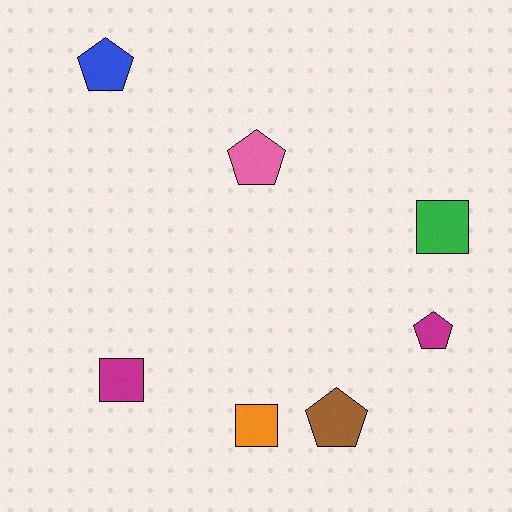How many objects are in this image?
There are 7 objects.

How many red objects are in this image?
There are no red objects.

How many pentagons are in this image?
There are 4 pentagons.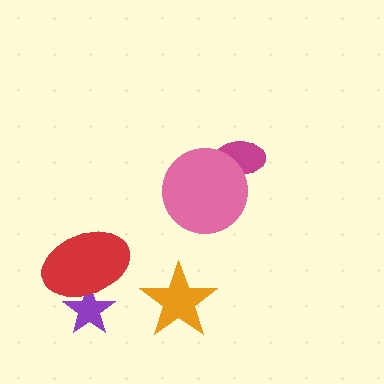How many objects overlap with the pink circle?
1 object overlaps with the pink circle.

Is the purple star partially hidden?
Yes, it is partially covered by another shape.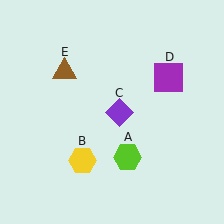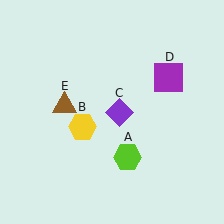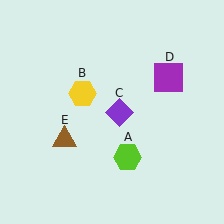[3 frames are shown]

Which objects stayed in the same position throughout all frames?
Lime hexagon (object A) and purple diamond (object C) and purple square (object D) remained stationary.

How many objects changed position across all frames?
2 objects changed position: yellow hexagon (object B), brown triangle (object E).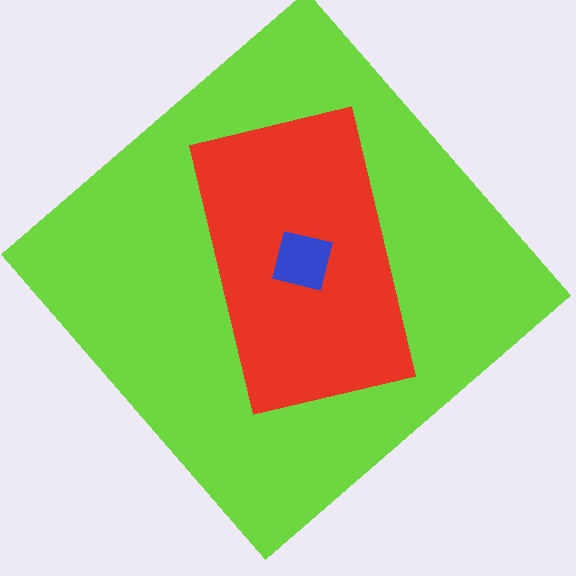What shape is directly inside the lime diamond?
The red rectangle.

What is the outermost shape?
The lime diamond.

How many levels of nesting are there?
3.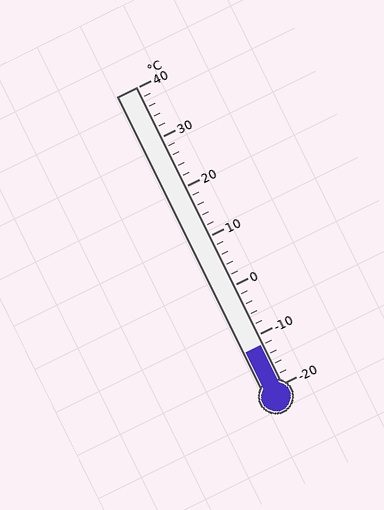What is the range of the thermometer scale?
The thermometer scale ranges from -20°C to 40°C.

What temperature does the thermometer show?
The thermometer shows approximately -12°C.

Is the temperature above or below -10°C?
The temperature is below -10°C.